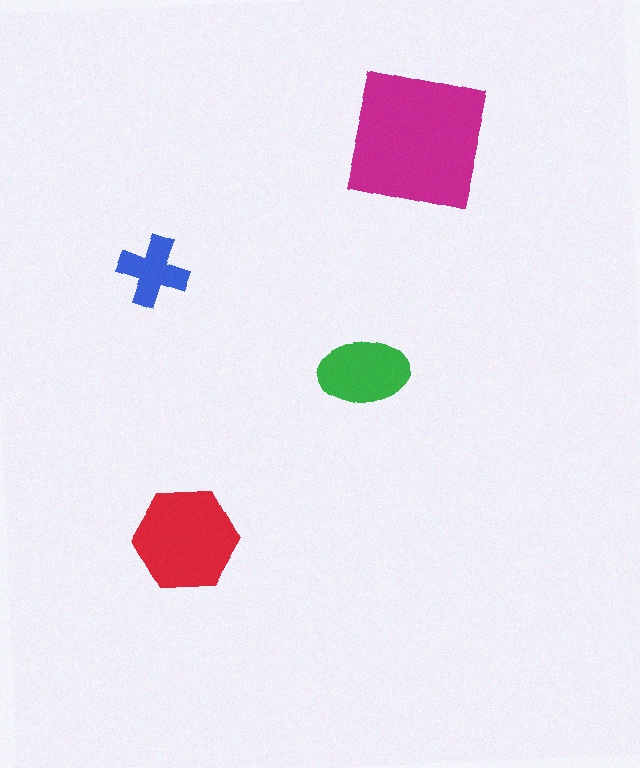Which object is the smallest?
The blue cross.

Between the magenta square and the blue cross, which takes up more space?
The magenta square.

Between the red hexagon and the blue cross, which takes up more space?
The red hexagon.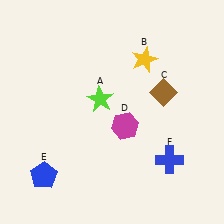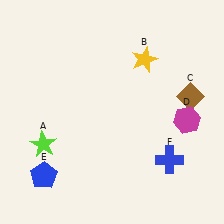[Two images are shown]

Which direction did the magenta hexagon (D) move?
The magenta hexagon (D) moved right.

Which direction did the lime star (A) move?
The lime star (A) moved left.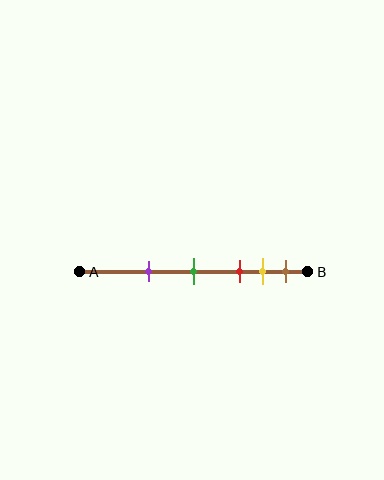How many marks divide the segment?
There are 5 marks dividing the segment.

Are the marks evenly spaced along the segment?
No, the marks are not evenly spaced.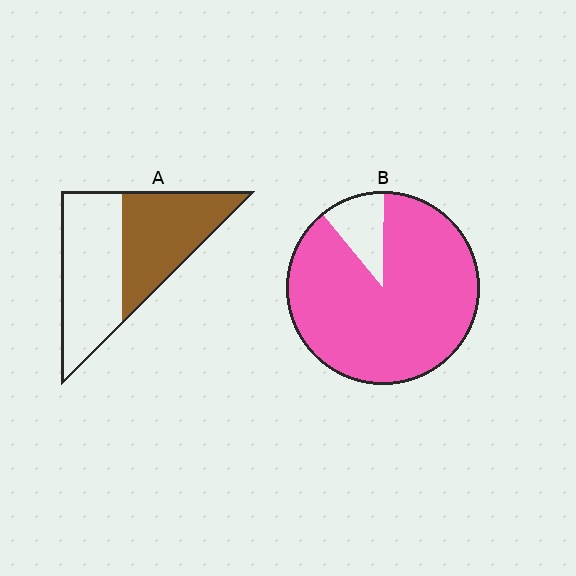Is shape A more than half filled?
Roughly half.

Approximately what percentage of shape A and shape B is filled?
A is approximately 45% and B is approximately 90%.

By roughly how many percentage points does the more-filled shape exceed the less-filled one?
By roughly 40 percentage points (B over A).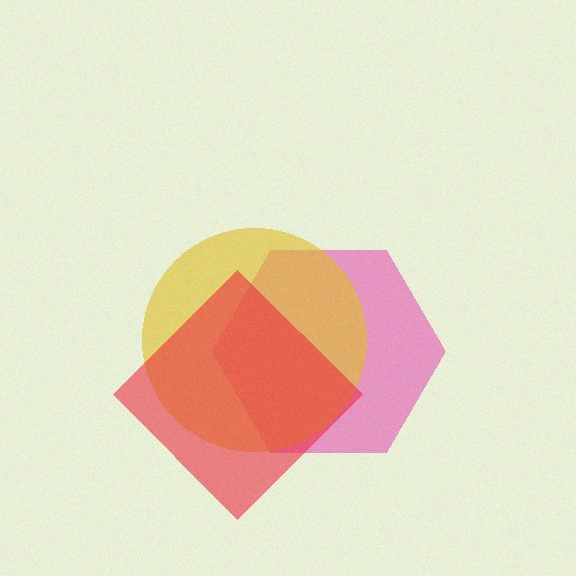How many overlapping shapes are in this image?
There are 3 overlapping shapes in the image.